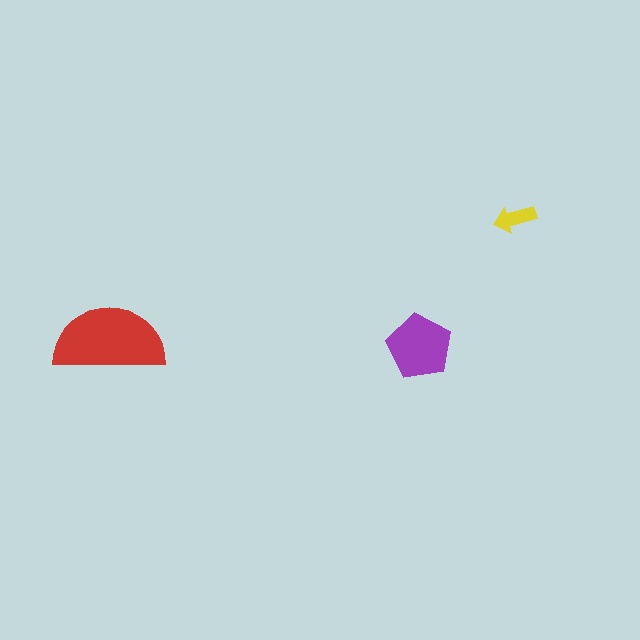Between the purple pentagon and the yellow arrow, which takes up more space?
The purple pentagon.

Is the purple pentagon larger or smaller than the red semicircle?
Smaller.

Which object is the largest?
The red semicircle.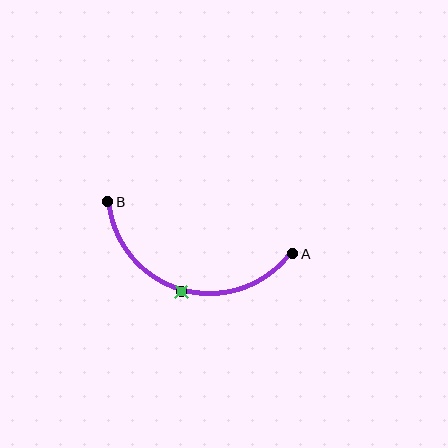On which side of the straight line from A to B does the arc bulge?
The arc bulges below the straight line connecting A and B.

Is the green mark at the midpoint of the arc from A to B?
Yes. The green mark lies on the arc at equal arc-length from both A and B — it is the arc midpoint.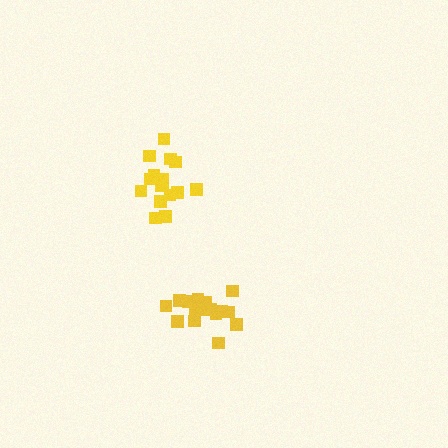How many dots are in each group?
Group 1: 16 dots, Group 2: 17 dots (33 total).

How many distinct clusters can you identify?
There are 2 distinct clusters.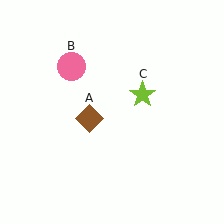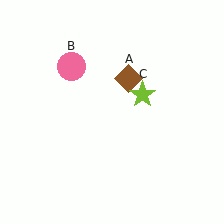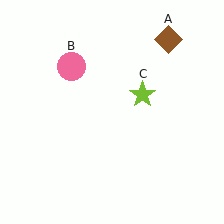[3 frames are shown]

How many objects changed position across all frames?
1 object changed position: brown diamond (object A).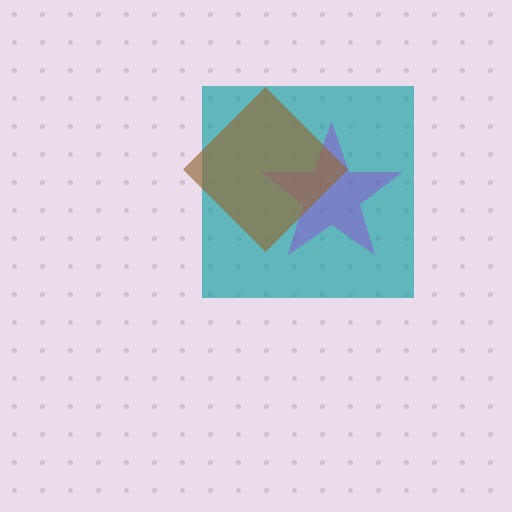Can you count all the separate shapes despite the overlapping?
Yes, there are 3 separate shapes.